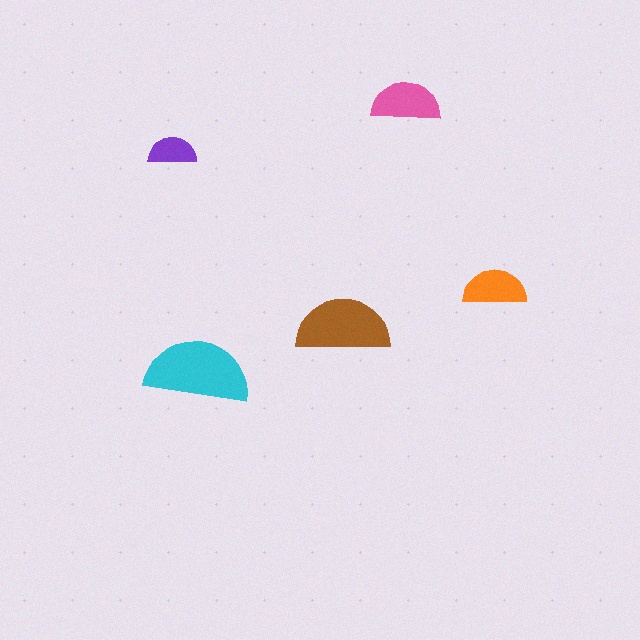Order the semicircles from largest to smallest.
the cyan one, the brown one, the pink one, the orange one, the purple one.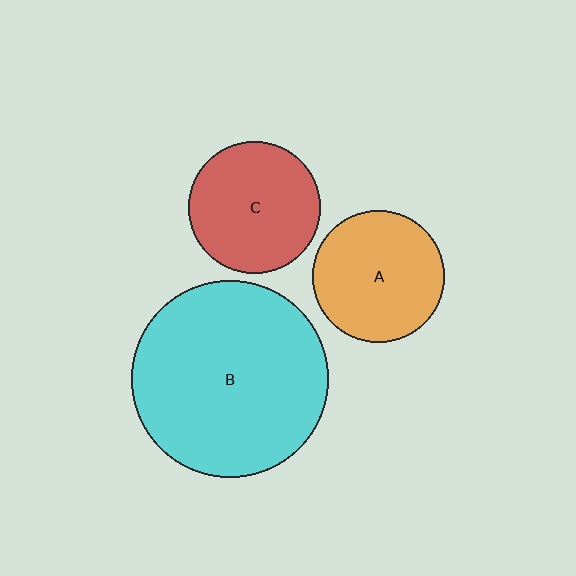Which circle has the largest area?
Circle B (cyan).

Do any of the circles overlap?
No, none of the circles overlap.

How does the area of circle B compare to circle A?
Approximately 2.2 times.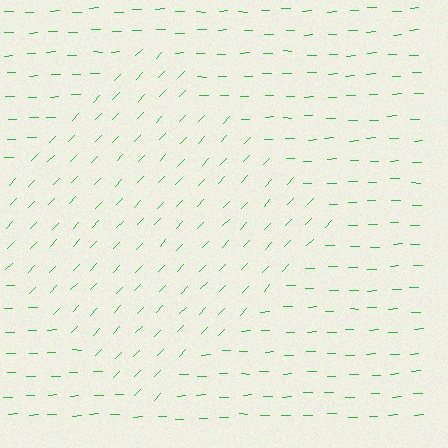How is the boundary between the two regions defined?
The boundary is defined purely by a change in line orientation (approximately 45 degrees difference). All lines are the same color and thickness.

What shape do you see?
I see a diamond.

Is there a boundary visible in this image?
Yes, there is a texture boundary formed by a change in line orientation.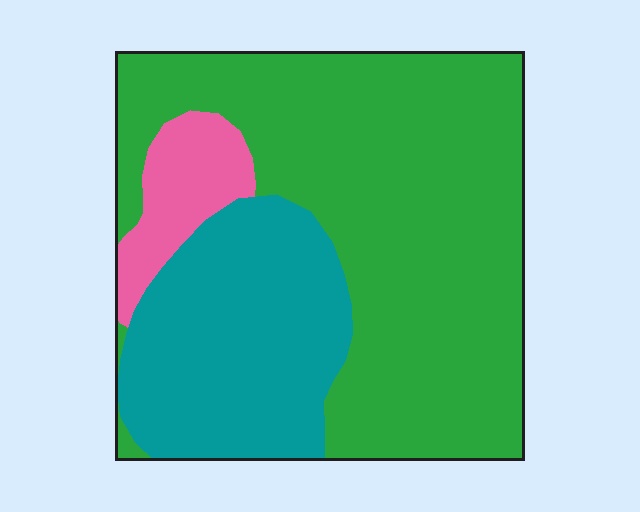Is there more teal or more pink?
Teal.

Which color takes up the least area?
Pink, at roughly 10%.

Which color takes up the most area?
Green, at roughly 60%.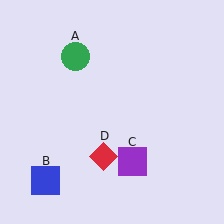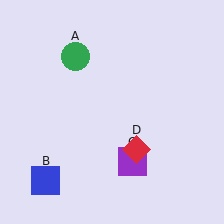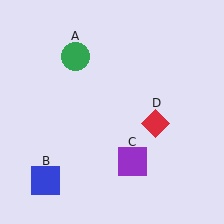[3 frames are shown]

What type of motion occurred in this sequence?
The red diamond (object D) rotated counterclockwise around the center of the scene.